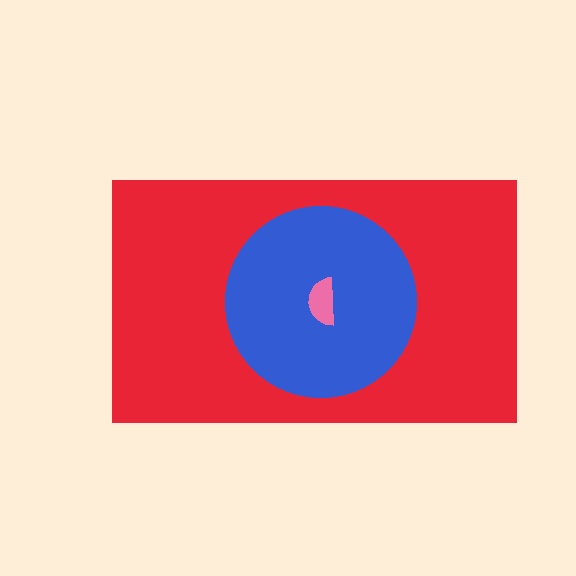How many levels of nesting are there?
3.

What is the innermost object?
The pink semicircle.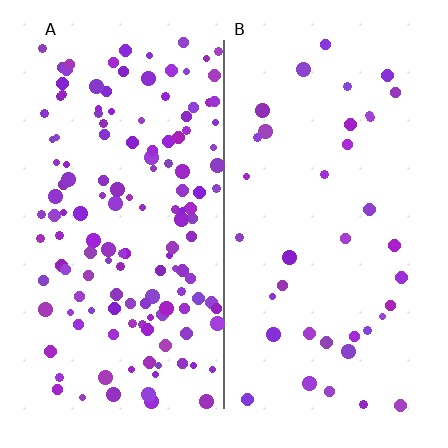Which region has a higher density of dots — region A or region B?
A (the left).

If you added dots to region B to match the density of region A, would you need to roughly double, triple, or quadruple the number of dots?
Approximately quadruple.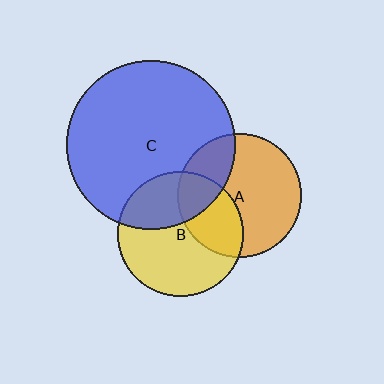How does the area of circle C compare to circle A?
Approximately 1.8 times.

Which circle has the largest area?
Circle C (blue).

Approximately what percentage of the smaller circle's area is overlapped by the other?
Approximately 35%.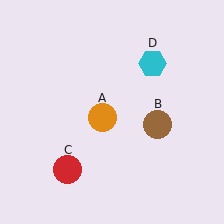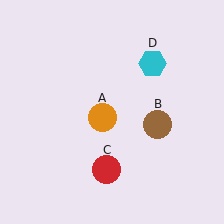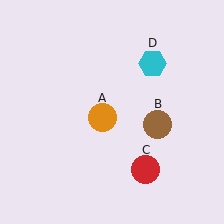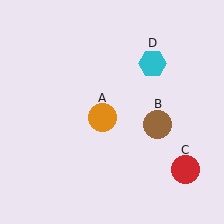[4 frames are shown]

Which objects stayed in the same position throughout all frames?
Orange circle (object A) and brown circle (object B) and cyan hexagon (object D) remained stationary.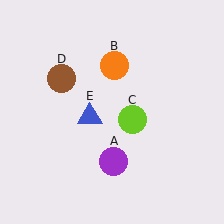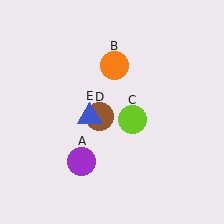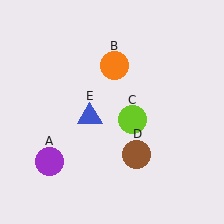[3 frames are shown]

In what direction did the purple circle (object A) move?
The purple circle (object A) moved left.